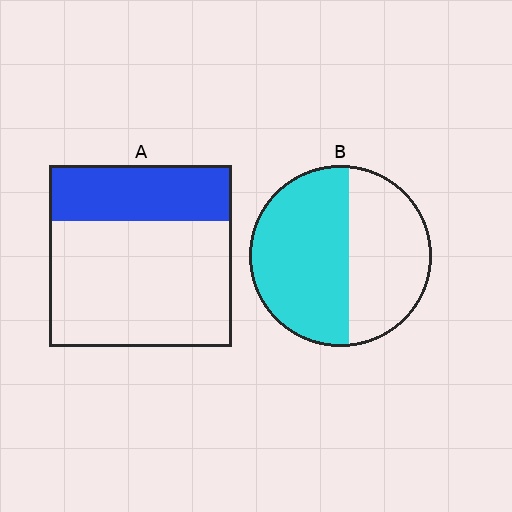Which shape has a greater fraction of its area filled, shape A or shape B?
Shape B.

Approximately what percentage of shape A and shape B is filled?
A is approximately 30% and B is approximately 55%.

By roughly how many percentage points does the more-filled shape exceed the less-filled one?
By roughly 25 percentage points (B over A).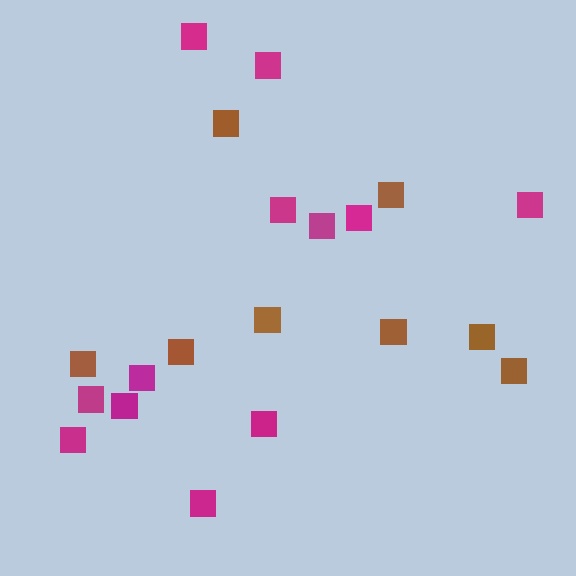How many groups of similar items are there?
There are 2 groups: one group of brown squares (8) and one group of magenta squares (12).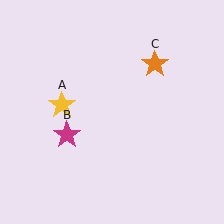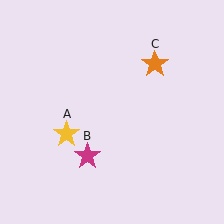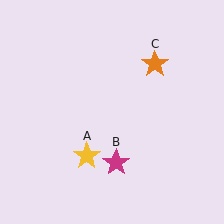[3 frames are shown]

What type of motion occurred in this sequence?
The yellow star (object A), magenta star (object B) rotated counterclockwise around the center of the scene.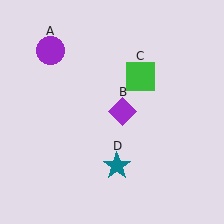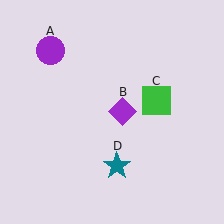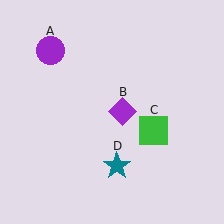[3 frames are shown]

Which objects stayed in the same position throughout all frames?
Purple circle (object A) and purple diamond (object B) and teal star (object D) remained stationary.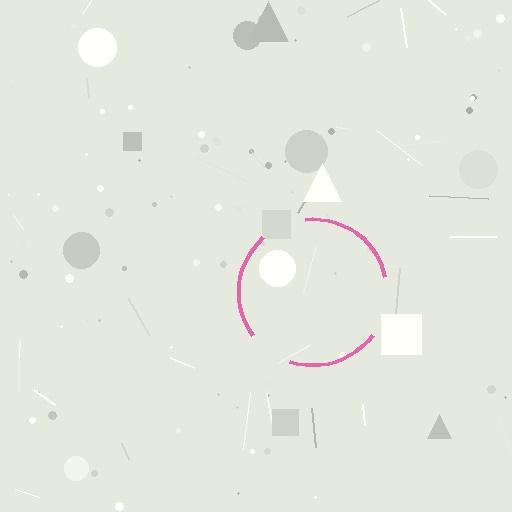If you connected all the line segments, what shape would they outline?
They would outline a circle.